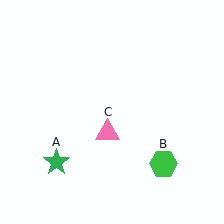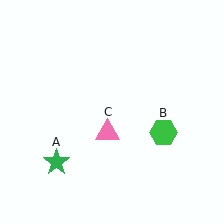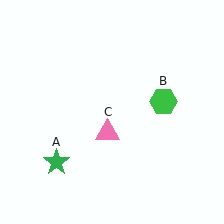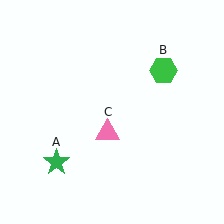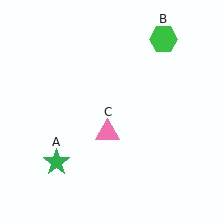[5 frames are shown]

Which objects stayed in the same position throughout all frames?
Green star (object A) and pink triangle (object C) remained stationary.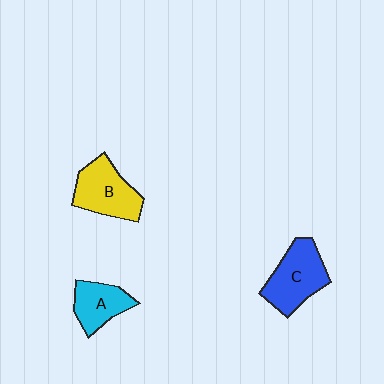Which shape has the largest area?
Shape C (blue).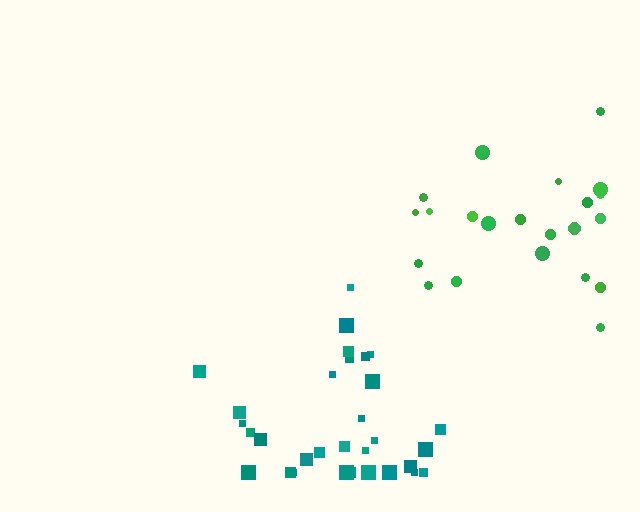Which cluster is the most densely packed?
Teal.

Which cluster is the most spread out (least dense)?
Green.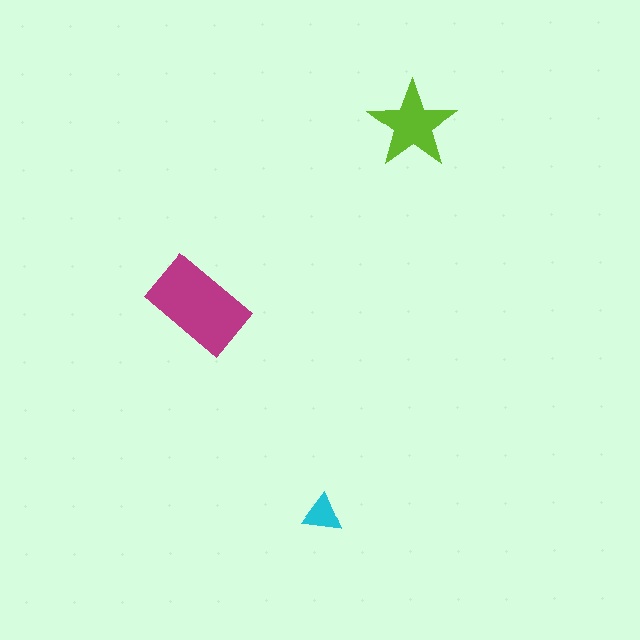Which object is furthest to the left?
The magenta rectangle is leftmost.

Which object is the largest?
The magenta rectangle.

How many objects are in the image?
There are 3 objects in the image.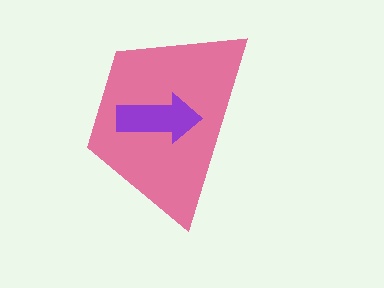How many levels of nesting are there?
2.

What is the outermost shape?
The pink trapezoid.